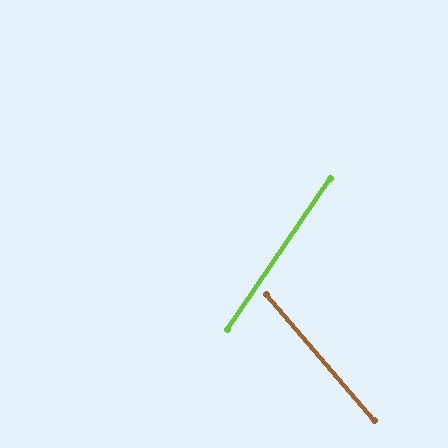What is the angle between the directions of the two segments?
Approximately 75 degrees.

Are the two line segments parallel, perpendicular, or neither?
Neither parallel nor perpendicular — they differ by about 75°.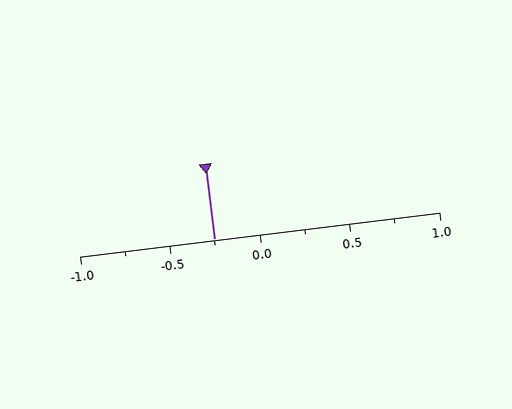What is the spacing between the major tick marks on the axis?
The major ticks are spaced 0.5 apart.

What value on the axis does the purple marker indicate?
The marker indicates approximately -0.25.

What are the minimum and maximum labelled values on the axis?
The axis runs from -1.0 to 1.0.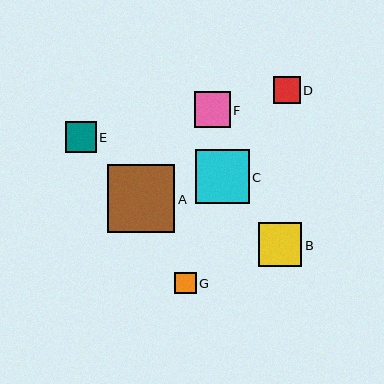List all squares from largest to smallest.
From largest to smallest: A, C, B, F, E, D, G.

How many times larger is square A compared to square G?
Square A is approximately 3.1 times the size of square G.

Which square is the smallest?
Square G is the smallest with a size of approximately 22 pixels.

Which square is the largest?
Square A is the largest with a size of approximately 68 pixels.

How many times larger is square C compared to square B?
Square C is approximately 1.2 times the size of square B.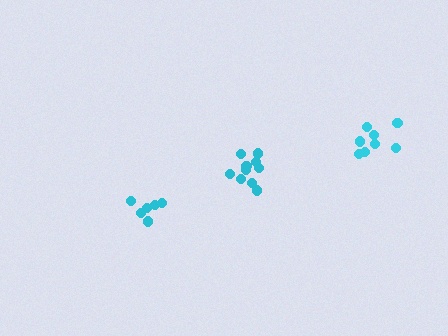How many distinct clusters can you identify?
There are 3 distinct clusters.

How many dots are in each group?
Group 1: 10 dots, Group 2: 6 dots, Group 3: 8 dots (24 total).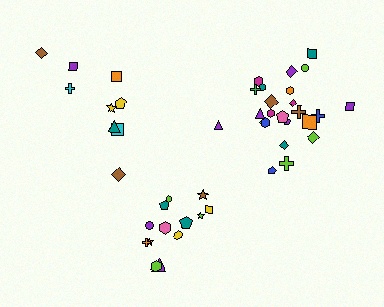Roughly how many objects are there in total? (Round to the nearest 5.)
Roughly 50 objects in total.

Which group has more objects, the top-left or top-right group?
The top-right group.